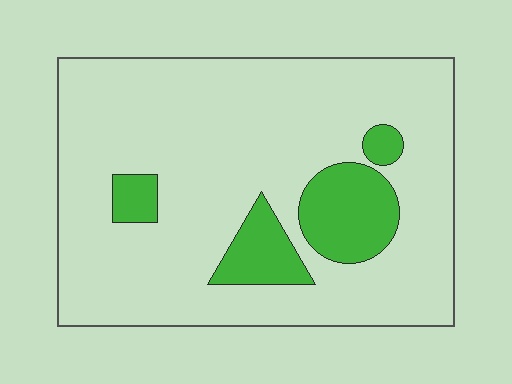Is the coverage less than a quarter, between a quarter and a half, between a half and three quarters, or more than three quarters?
Less than a quarter.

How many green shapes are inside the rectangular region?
4.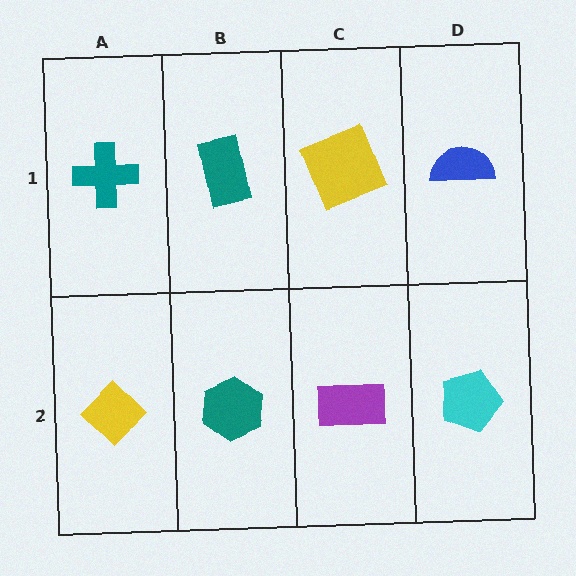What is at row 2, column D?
A cyan pentagon.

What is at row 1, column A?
A teal cross.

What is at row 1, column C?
A yellow square.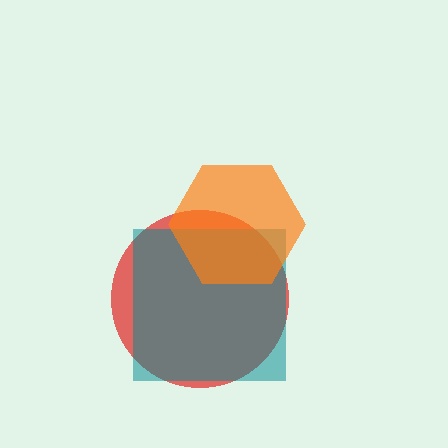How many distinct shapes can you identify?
There are 3 distinct shapes: a red circle, a teal square, an orange hexagon.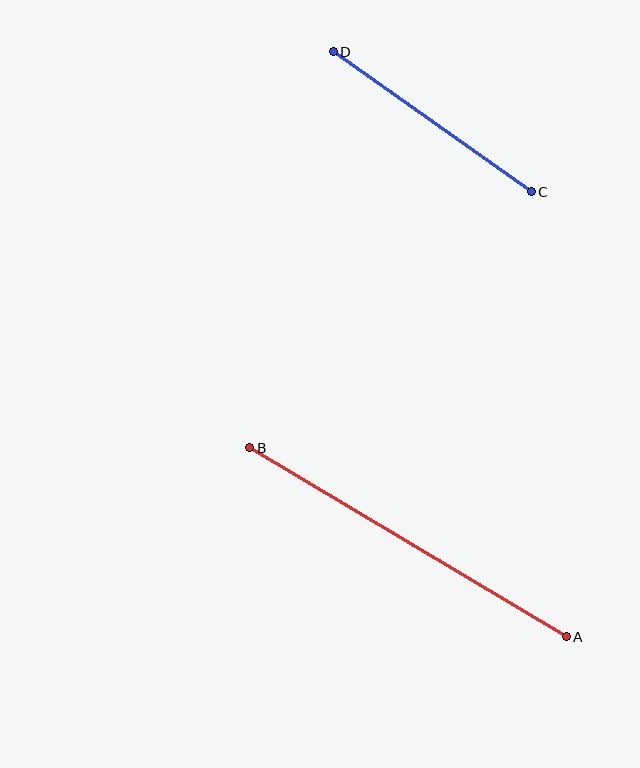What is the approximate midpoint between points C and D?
The midpoint is at approximately (432, 122) pixels.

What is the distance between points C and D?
The distance is approximately 242 pixels.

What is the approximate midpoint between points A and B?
The midpoint is at approximately (408, 542) pixels.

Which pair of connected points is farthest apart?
Points A and B are farthest apart.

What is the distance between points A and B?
The distance is approximately 369 pixels.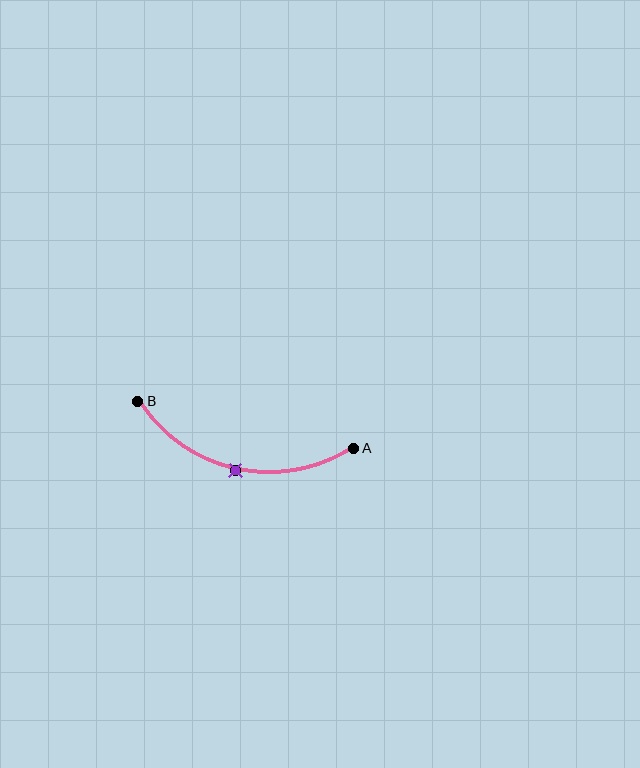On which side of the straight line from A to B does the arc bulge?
The arc bulges below the straight line connecting A and B.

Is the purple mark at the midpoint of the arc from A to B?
Yes. The purple mark lies on the arc at equal arc-length from both A and B — it is the arc midpoint.